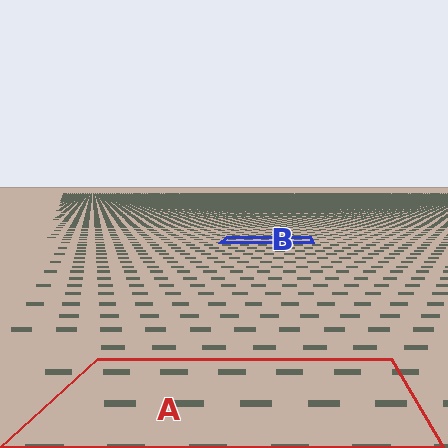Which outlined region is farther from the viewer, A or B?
Region B is farther from the viewer — the texture elements inside it appear smaller and more densely packed.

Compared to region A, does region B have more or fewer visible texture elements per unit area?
Region B has more texture elements per unit area — they are packed more densely because it is farther away.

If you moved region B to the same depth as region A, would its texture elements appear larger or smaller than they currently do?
They would appear larger. At a closer depth, the same texture elements are projected at a bigger on-screen size.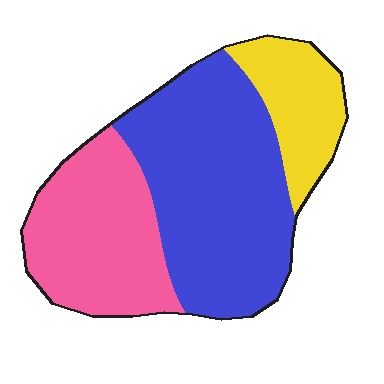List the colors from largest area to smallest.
From largest to smallest: blue, pink, yellow.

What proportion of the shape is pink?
Pink takes up about one third (1/3) of the shape.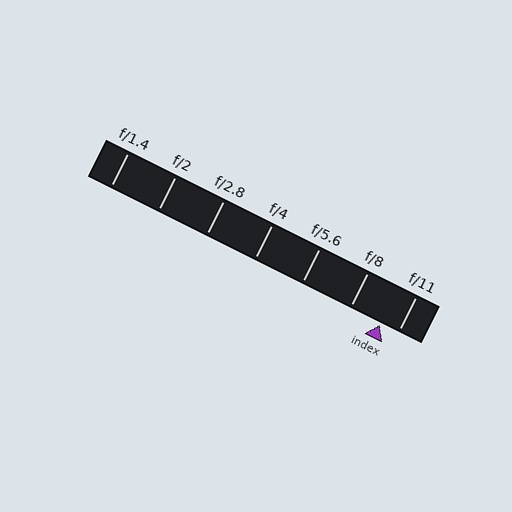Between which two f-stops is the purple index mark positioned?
The index mark is between f/8 and f/11.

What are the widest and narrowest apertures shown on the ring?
The widest aperture shown is f/1.4 and the narrowest is f/11.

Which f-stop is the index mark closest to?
The index mark is closest to f/11.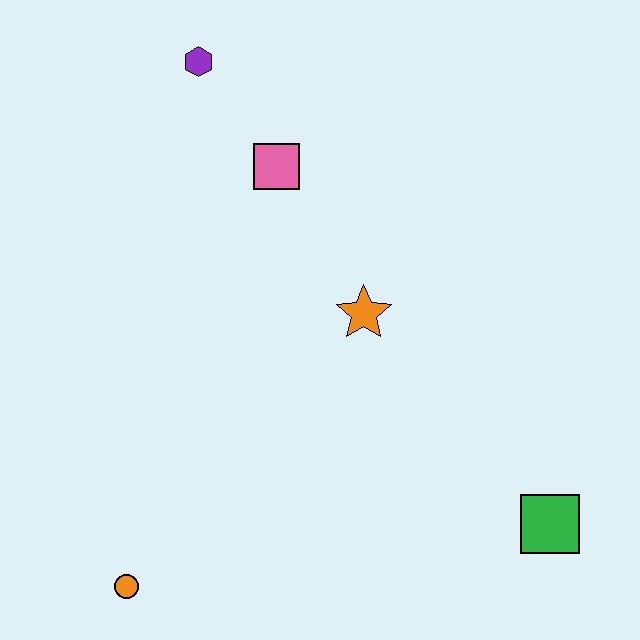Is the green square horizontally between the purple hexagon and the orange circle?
No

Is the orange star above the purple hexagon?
No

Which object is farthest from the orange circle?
The purple hexagon is farthest from the orange circle.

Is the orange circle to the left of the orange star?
Yes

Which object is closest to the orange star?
The pink square is closest to the orange star.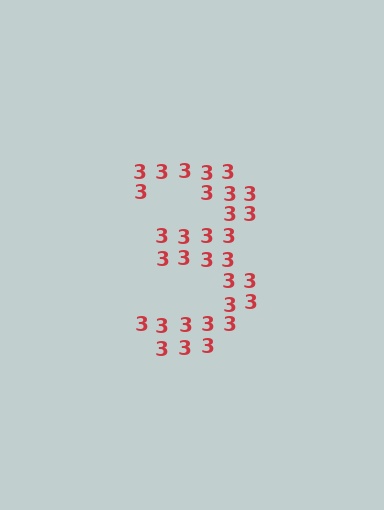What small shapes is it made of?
It is made of small digit 3's.